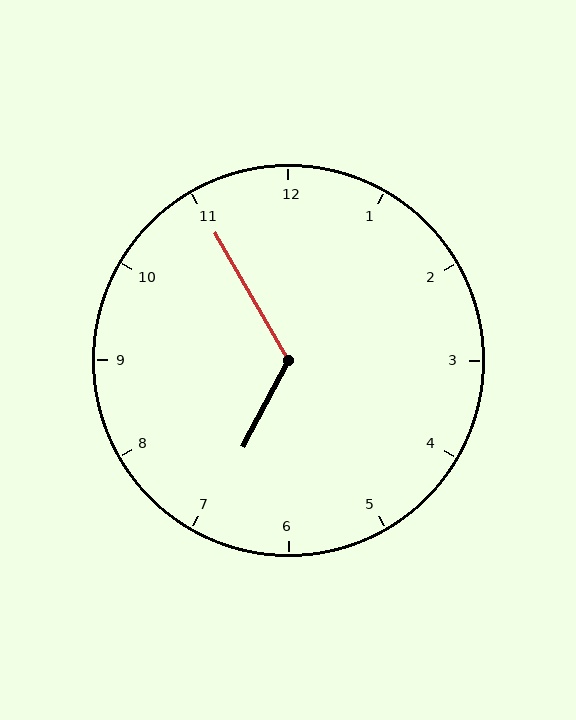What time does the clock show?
6:55.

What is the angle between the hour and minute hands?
Approximately 122 degrees.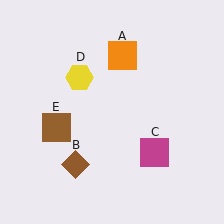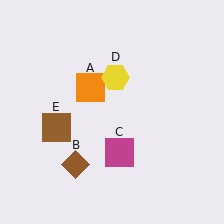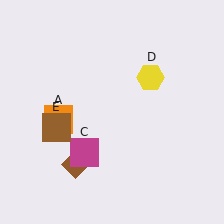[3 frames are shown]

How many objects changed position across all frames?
3 objects changed position: orange square (object A), magenta square (object C), yellow hexagon (object D).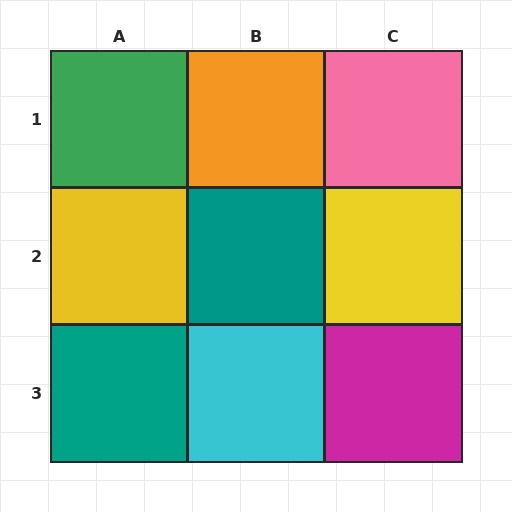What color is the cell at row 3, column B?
Cyan.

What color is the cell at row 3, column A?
Teal.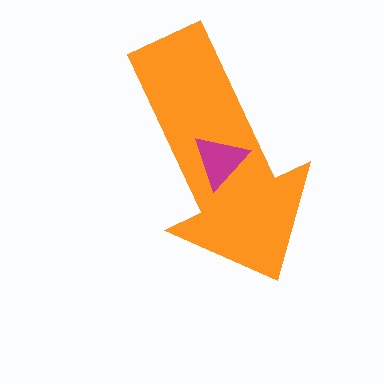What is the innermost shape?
The magenta triangle.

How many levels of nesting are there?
2.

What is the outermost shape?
The orange arrow.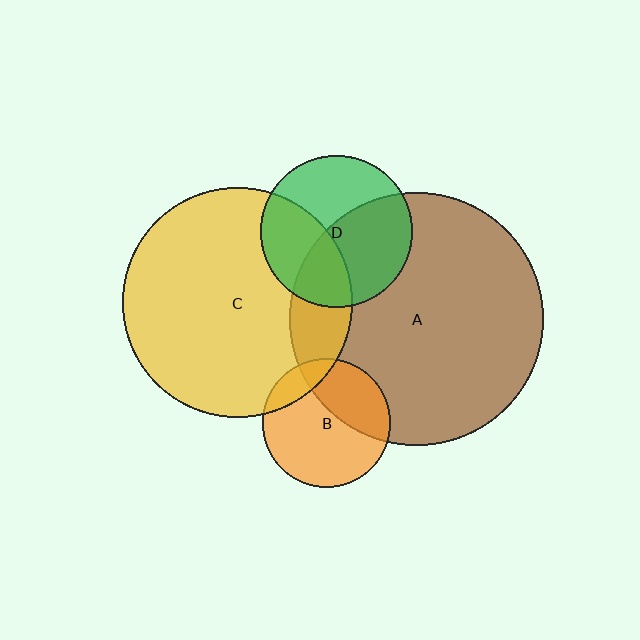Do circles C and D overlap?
Yes.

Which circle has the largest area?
Circle A (brown).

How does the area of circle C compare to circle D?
Approximately 2.3 times.